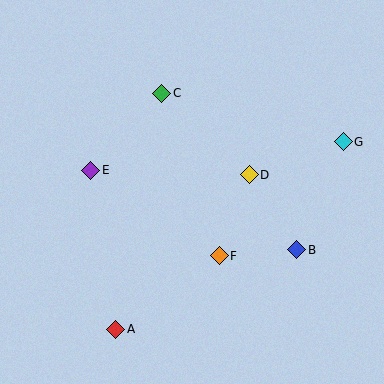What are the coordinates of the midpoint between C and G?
The midpoint between C and G is at (252, 118).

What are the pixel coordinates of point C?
Point C is at (162, 93).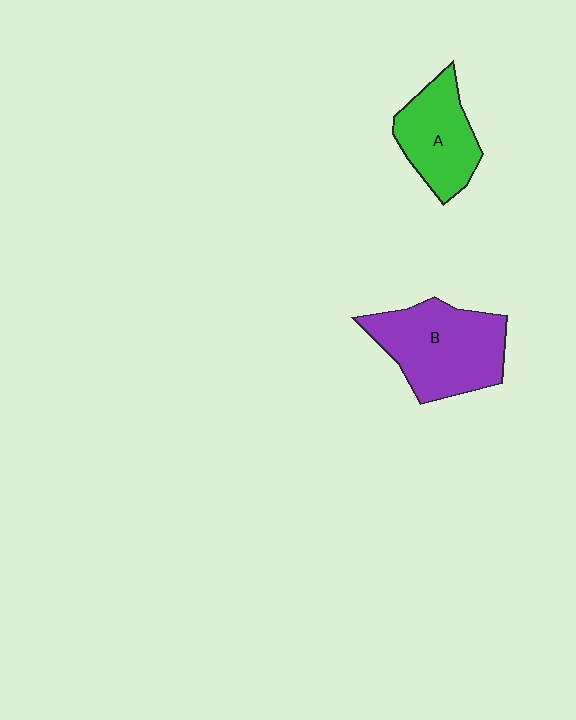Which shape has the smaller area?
Shape A (green).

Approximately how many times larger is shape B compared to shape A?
Approximately 1.4 times.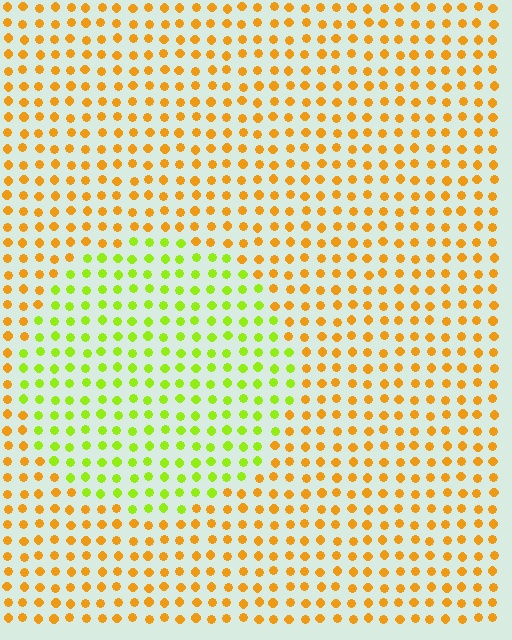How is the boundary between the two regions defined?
The boundary is defined purely by a slight shift in hue (about 49 degrees). Spacing, size, and orientation are identical on both sides.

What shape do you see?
I see a circle.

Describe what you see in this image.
The image is filled with small orange elements in a uniform arrangement. A circle-shaped region is visible where the elements are tinted to a slightly different hue, forming a subtle color boundary.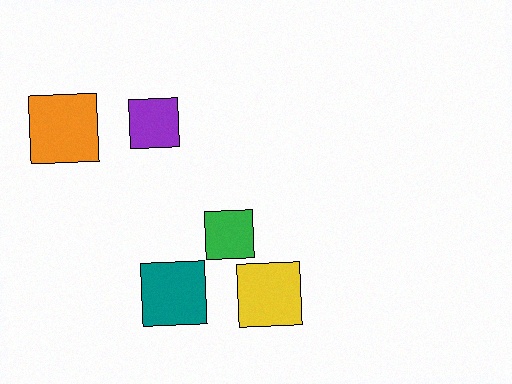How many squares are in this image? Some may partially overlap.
There are 5 squares.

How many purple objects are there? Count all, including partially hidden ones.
There is 1 purple object.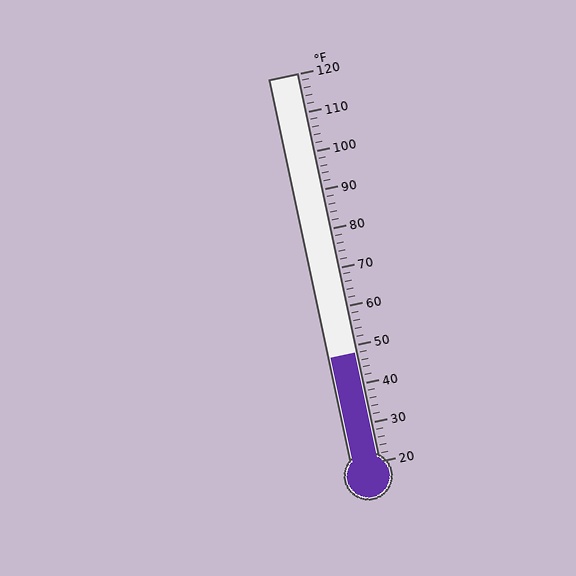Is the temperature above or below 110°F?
The temperature is below 110°F.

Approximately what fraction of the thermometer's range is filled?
The thermometer is filled to approximately 30% of its range.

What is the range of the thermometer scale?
The thermometer scale ranges from 20°F to 120°F.